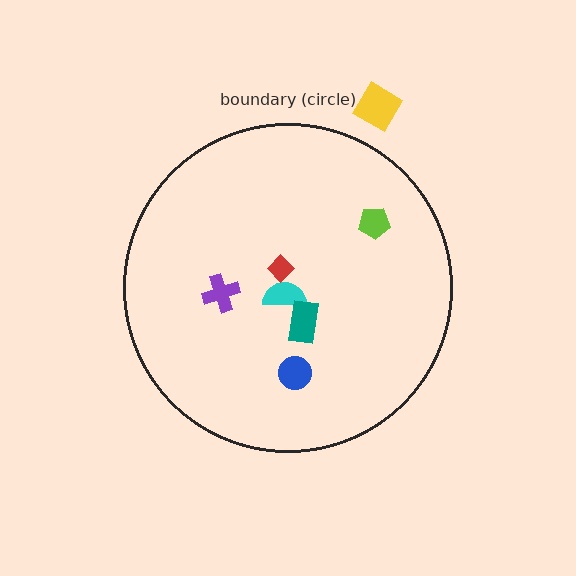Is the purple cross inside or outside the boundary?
Inside.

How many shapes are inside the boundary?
6 inside, 1 outside.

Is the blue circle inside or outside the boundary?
Inside.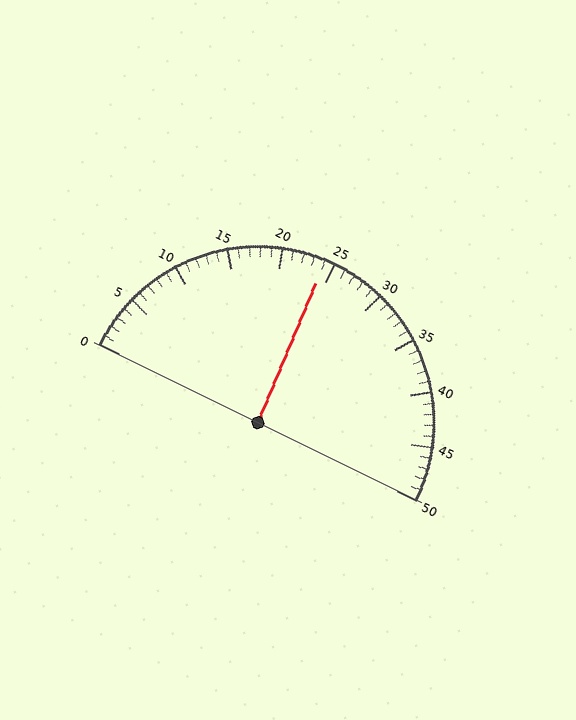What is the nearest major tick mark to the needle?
The nearest major tick mark is 25.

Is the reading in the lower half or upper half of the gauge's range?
The reading is in the lower half of the range (0 to 50).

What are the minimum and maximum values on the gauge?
The gauge ranges from 0 to 50.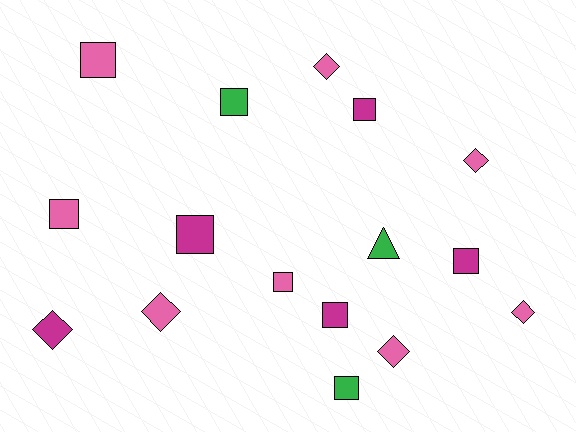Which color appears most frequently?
Pink, with 8 objects.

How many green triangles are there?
There is 1 green triangle.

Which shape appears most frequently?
Square, with 9 objects.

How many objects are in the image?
There are 16 objects.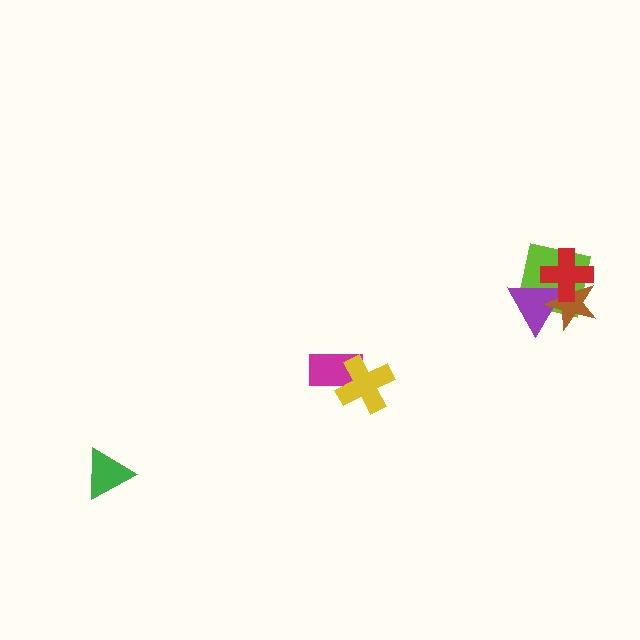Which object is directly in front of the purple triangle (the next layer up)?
The brown star is directly in front of the purple triangle.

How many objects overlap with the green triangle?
0 objects overlap with the green triangle.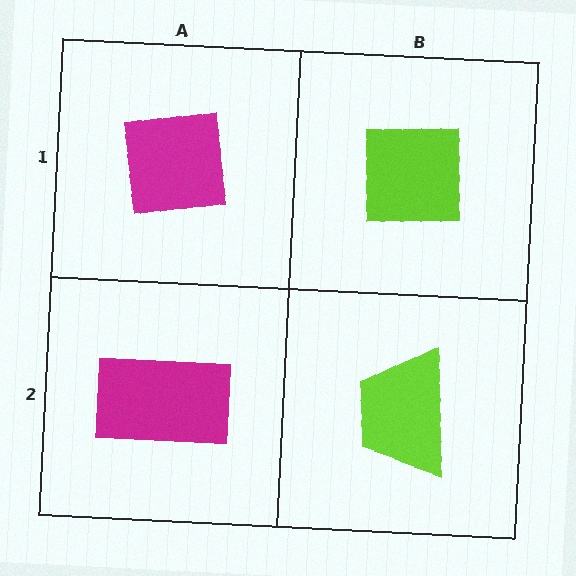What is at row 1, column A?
A magenta square.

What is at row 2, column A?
A magenta rectangle.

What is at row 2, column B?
A lime trapezoid.